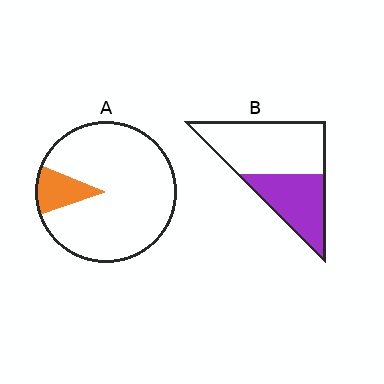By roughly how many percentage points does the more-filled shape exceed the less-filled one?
By roughly 30 percentage points (B over A).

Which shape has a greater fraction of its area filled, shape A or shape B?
Shape B.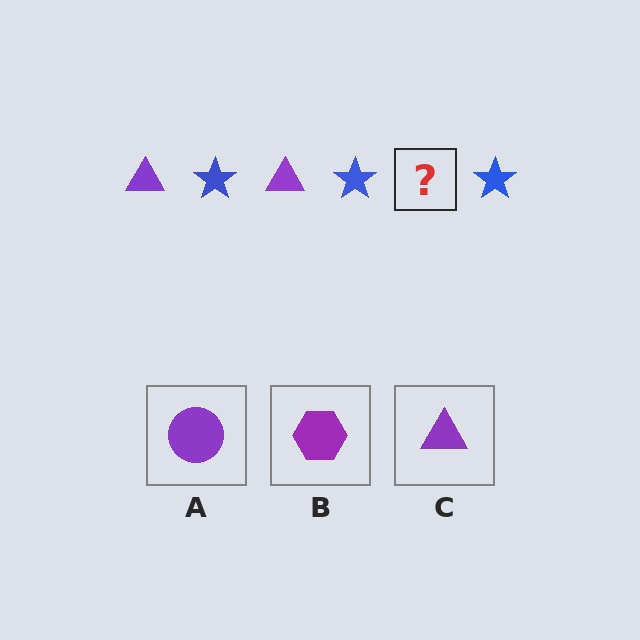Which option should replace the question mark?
Option C.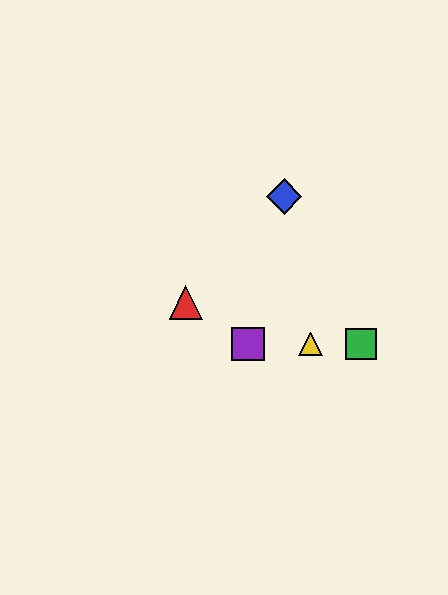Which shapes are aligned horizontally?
The green square, the yellow triangle, the purple square are aligned horizontally.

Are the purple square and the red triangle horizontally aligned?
No, the purple square is at y≈344 and the red triangle is at y≈302.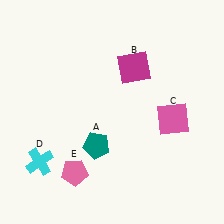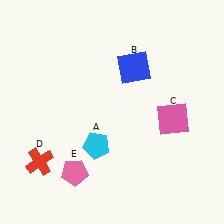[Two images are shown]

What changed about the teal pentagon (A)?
In Image 1, A is teal. In Image 2, it changed to cyan.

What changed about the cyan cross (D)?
In Image 1, D is cyan. In Image 2, it changed to red.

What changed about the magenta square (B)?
In Image 1, B is magenta. In Image 2, it changed to blue.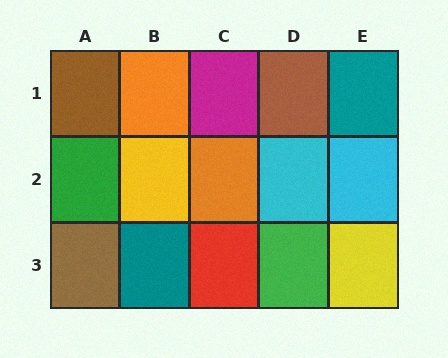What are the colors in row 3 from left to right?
Brown, teal, red, green, yellow.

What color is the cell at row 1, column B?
Orange.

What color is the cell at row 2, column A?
Green.